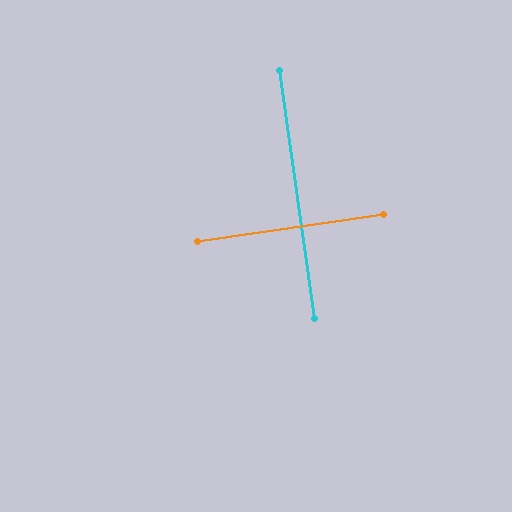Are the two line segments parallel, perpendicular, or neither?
Perpendicular — they meet at approximately 90°.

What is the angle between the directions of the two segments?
Approximately 90 degrees.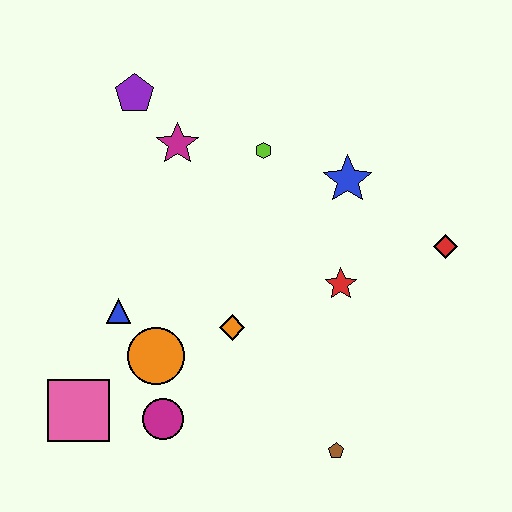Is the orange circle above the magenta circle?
Yes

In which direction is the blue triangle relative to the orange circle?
The blue triangle is above the orange circle.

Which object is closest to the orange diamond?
The orange circle is closest to the orange diamond.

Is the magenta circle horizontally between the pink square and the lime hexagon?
Yes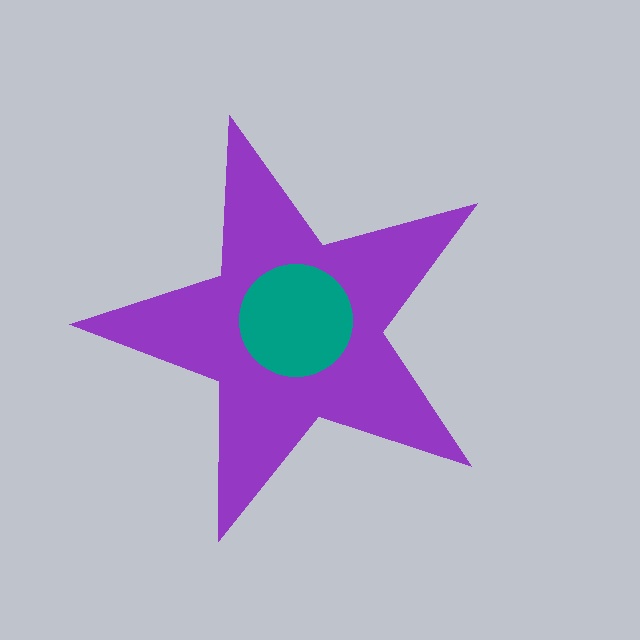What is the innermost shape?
The teal circle.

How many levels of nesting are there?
2.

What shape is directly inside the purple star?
The teal circle.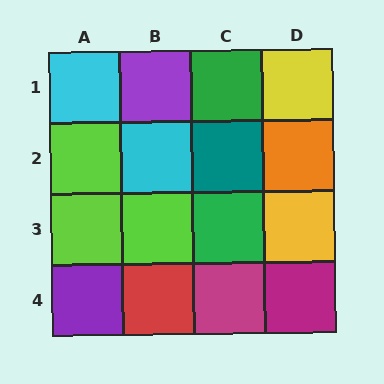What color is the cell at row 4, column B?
Red.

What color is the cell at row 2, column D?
Orange.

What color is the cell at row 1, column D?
Yellow.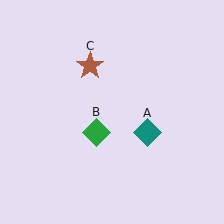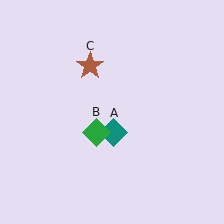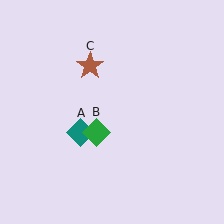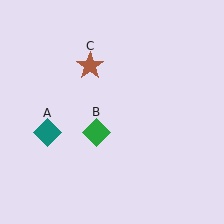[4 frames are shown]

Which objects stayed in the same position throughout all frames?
Green diamond (object B) and brown star (object C) remained stationary.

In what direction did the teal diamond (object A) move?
The teal diamond (object A) moved left.